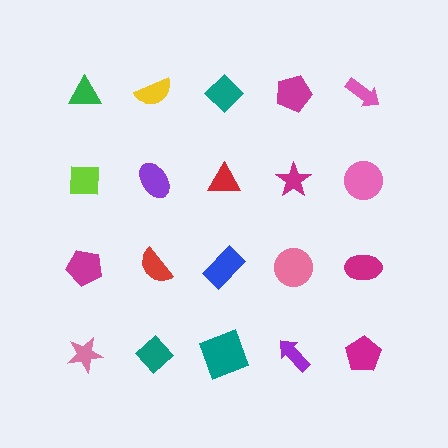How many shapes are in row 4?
5 shapes.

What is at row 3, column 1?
A magenta pentagon.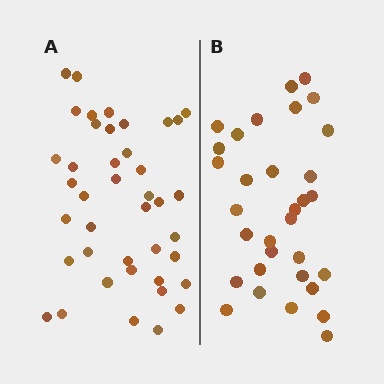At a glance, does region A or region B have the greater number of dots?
Region A (the left region) has more dots.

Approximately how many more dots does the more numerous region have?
Region A has roughly 8 or so more dots than region B.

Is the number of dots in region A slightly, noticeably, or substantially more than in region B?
Region A has noticeably more, but not dramatically so. The ratio is roughly 1.3 to 1.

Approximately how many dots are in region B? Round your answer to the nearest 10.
About 30 dots. (The exact count is 32, which rounds to 30.)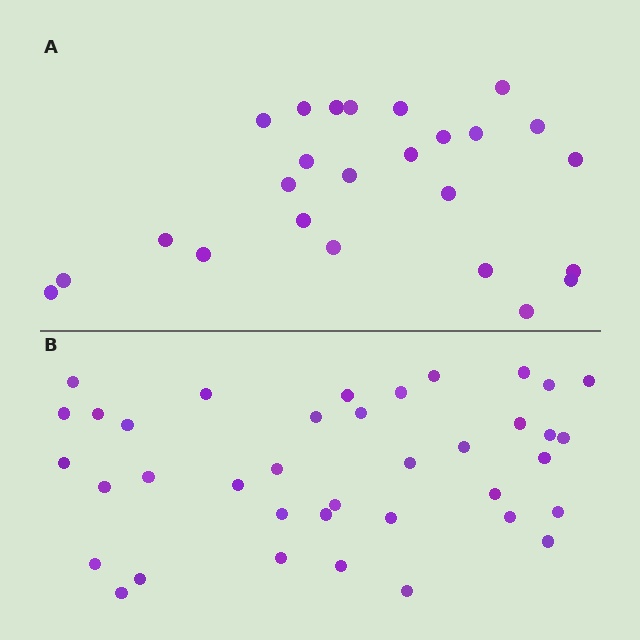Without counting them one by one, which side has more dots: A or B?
Region B (the bottom region) has more dots.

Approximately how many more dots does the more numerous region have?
Region B has approximately 15 more dots than region A.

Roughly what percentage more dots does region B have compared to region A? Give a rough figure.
About 50% more.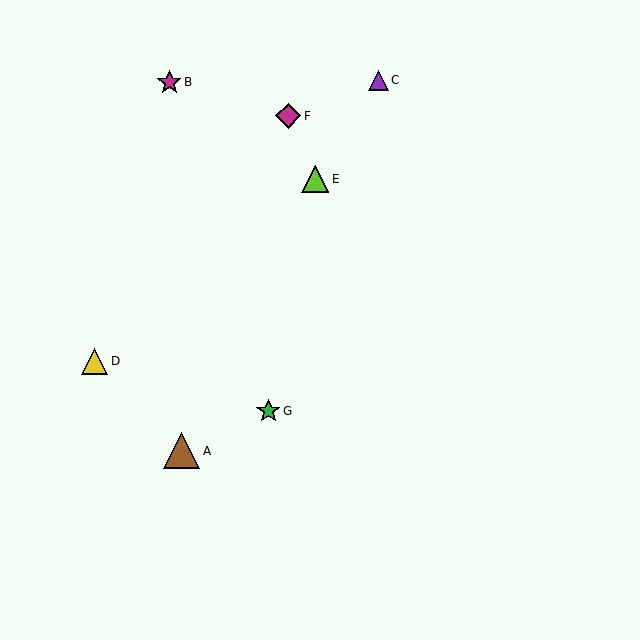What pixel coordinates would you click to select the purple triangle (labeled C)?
Click at (378, 80) to select the purple triangle C.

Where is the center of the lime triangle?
The center of the lime triangle is at (315, 179).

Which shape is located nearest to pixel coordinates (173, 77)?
The magenta star (labeled B) at (169, 82) is nearest to that location.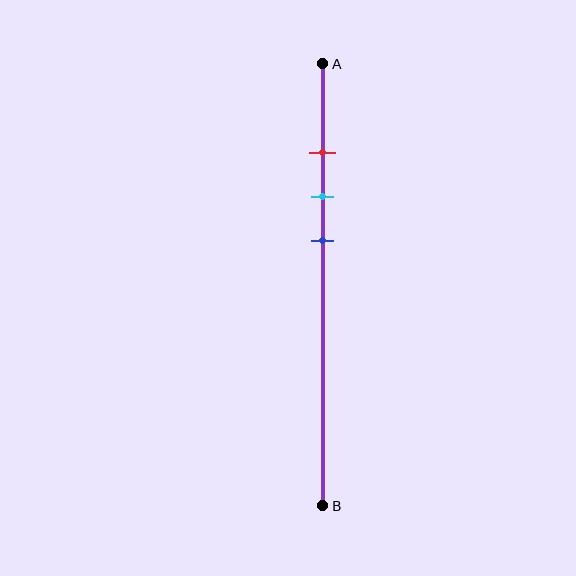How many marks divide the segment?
There are 3 marks dividing the segment.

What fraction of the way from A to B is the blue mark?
The blue mark is approximately 40% (0.4) of the way from A to B.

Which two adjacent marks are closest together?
The red and cyan marks are the closest adjacent pair.